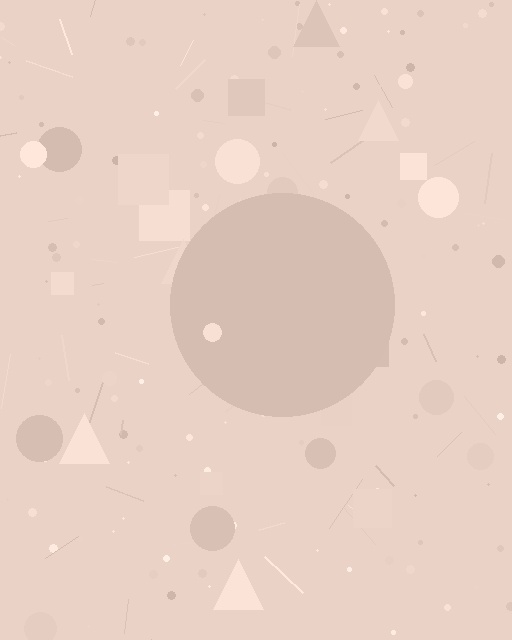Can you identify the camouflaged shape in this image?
The camouflaged shape is a circle.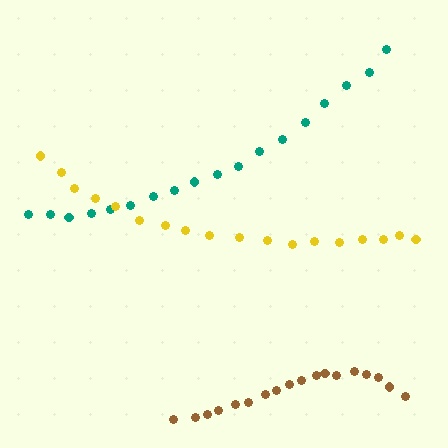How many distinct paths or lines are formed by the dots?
There are 3 distinct paths.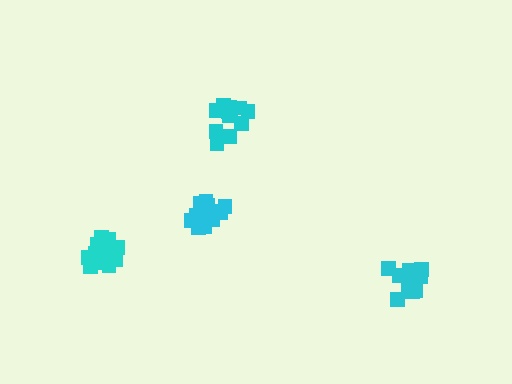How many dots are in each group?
Group 1: 14 dots, Group 2: 12 dots, Group 3: 12 dots, Group 4: 15 dots (53 total).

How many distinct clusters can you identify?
There are 4 distinct clusters.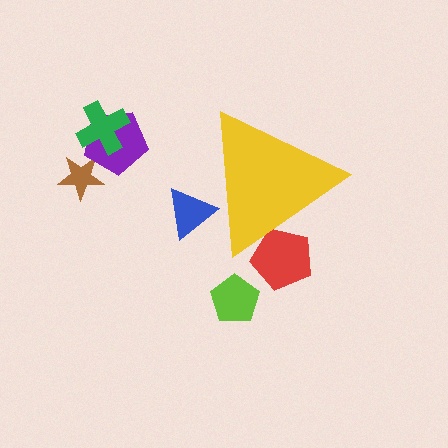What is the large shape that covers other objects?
A yellow triangle.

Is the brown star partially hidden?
No, the brown star is fully visible.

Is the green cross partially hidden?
No, the green cross is fully visible.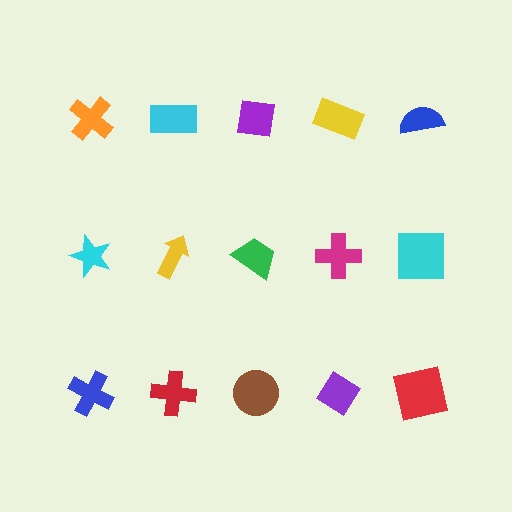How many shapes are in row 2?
5 shapes.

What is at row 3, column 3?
A brown circle.